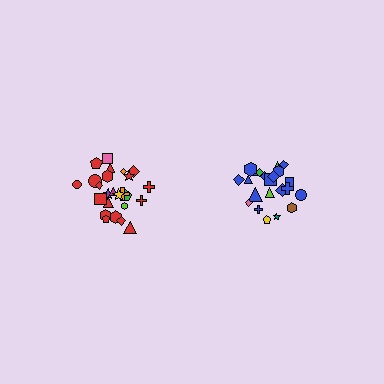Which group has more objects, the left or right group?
The left group.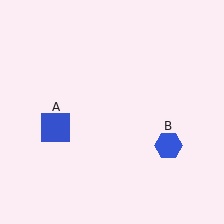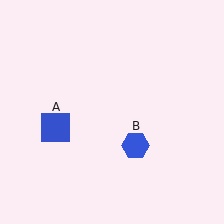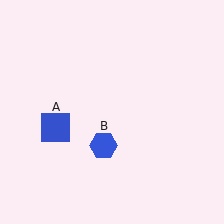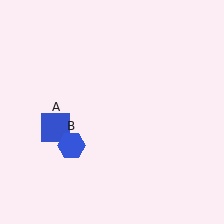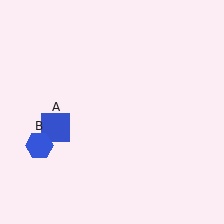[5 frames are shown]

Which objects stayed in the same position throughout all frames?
Blue square (object A) remained stationary.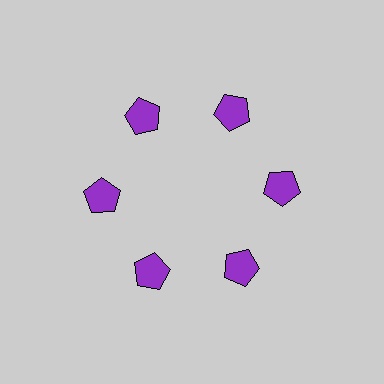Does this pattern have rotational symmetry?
Yes, this pattern has 6-fold rotational symmetry. It looks the same after rotating 60 degrees around the center.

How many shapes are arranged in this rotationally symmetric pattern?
There are 6 shapes, arranged in 6 groups of 1.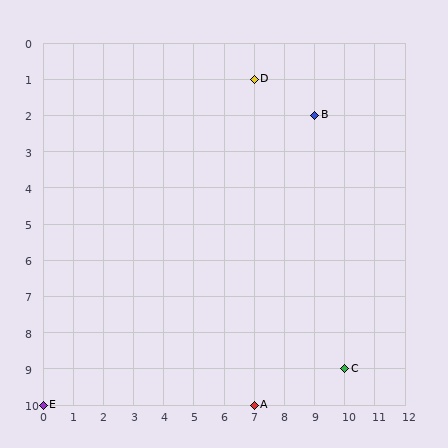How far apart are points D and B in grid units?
Points D and B are 2 columns and 1 row apart (about 2.2 grid units diagonally).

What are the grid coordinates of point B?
Point B is at grid coordinates (9, 2).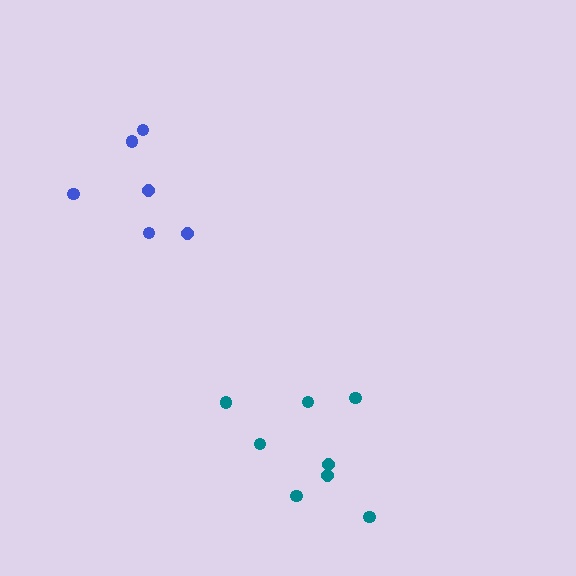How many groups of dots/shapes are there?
There are 2 groups.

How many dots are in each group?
Group 1: 8 dots, Group 2: 6 dots (14 total).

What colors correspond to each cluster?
The clusters are colored: teal, blue.